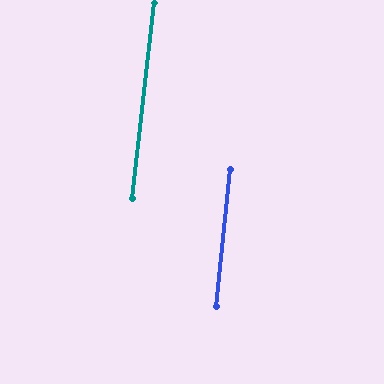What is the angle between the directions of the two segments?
Approximately 0 degrees.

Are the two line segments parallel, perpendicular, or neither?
Parallel — their directions differ by only 0.4°.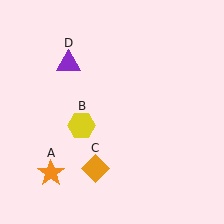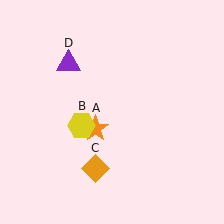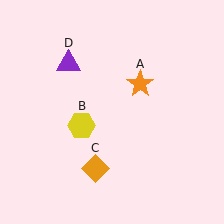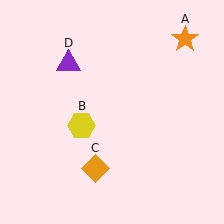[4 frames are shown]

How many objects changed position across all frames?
1 object changed position: orange star (object A).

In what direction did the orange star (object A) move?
The orange star (object A) moved up and to the right.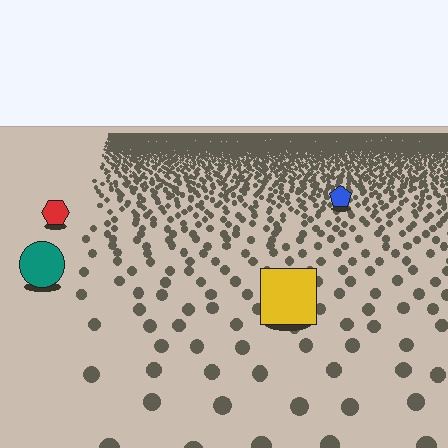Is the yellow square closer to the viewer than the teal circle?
Yes. The yellow square is closer — you can tell from the texture gradient: the ground texture is coarser near it.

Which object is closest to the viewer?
The yellow square is closest. The texture marks near it are larger and more spread out.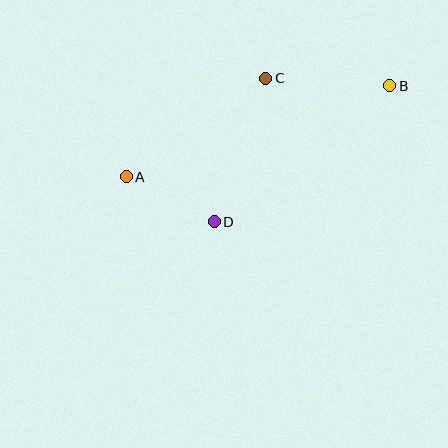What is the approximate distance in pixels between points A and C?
The distance between A and C is approximately 171 pixels.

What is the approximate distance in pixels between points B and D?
The distance between B and D is approximately 222 pixels.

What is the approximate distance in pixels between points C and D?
The distance between C and D is approximately 152 pixels.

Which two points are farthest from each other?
Points A and B are farthest from each other.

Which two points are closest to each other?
Points A and D are closest to each other.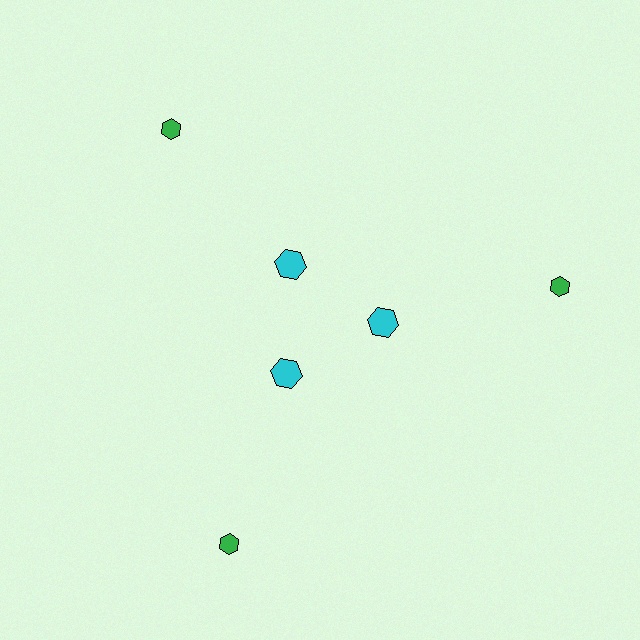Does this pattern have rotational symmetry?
Yes, this pattern has 3-fold rotational symmetry. It looks the same after rotating 120 degrees around the center.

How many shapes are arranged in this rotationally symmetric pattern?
There are 6 shapes, arranged in 3 groups of 2.